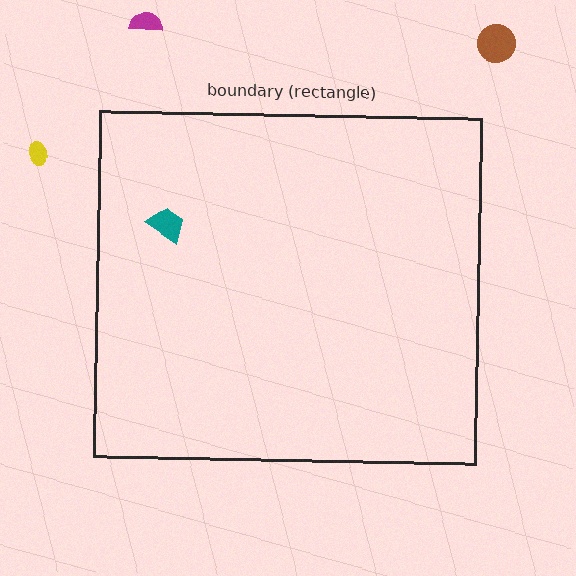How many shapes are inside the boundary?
1 inside, 3 outside.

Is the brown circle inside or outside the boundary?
Outside.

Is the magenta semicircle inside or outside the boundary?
Outside.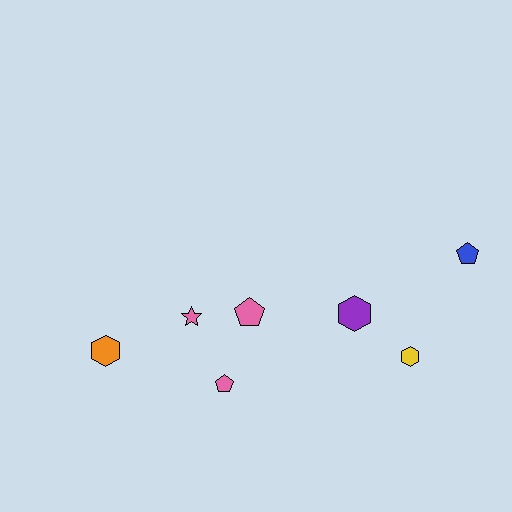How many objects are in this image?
There are 7 objects.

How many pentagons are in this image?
There are 3 pentagons.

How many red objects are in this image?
There are no red objects.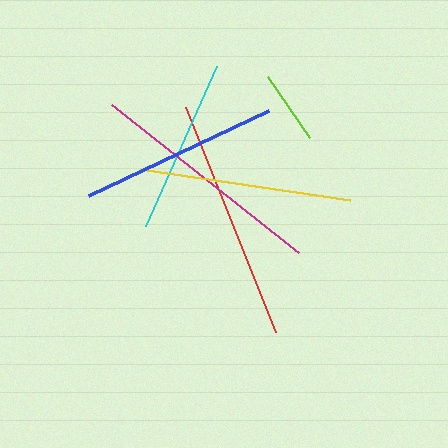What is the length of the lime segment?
The lime segment is approximately 74 pixels long.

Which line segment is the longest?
The red line is the longest at approximately 242 pixels.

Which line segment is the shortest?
The lime line is the shortest at approximately 74 pixels.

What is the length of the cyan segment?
The cyan segment is approximately 175 pixels long.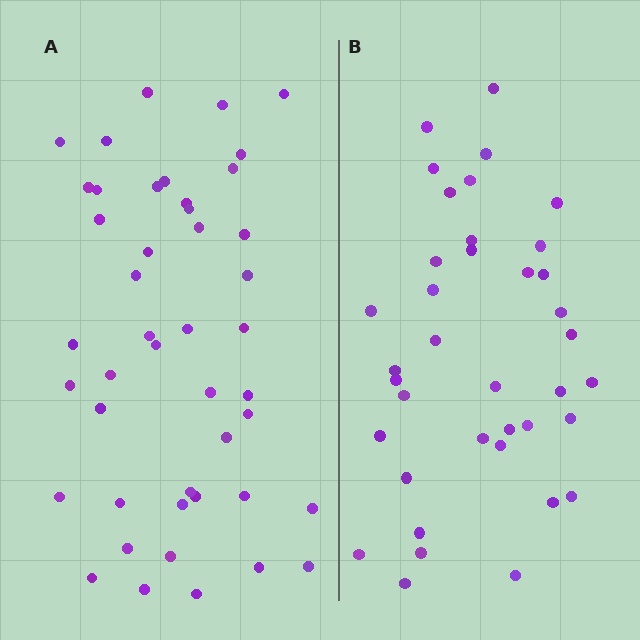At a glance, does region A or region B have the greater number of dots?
Region A (the left region) has more dots.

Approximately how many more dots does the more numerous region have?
Region A has roughly 8 or so more dots than region B.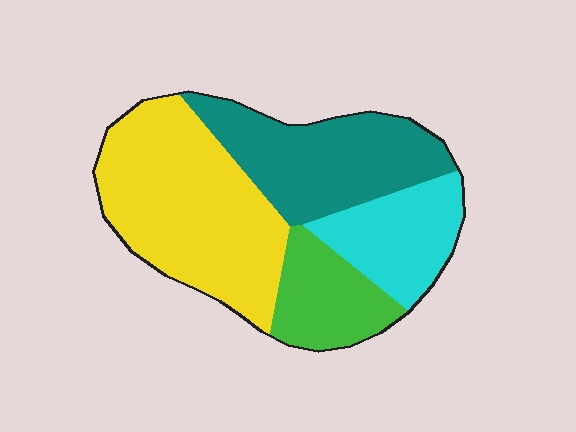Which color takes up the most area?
Yellow, at roughly 40%.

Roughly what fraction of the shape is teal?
Teal covers around 30% of the shape.